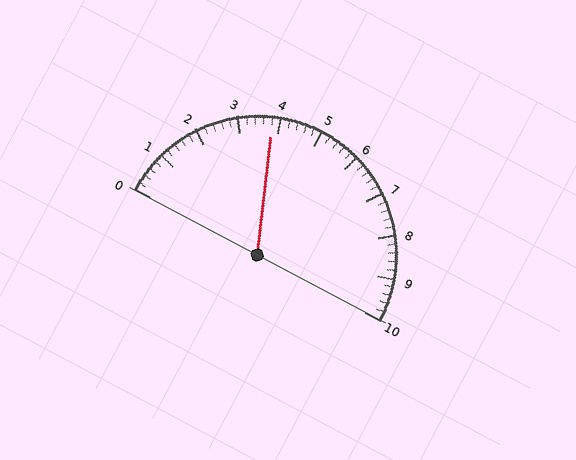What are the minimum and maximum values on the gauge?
The gauge ranges from 0 to 10.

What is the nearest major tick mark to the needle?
The nearest major tick mark is 4.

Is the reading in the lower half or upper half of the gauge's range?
The reading is in the lower half of the range (0 to 10).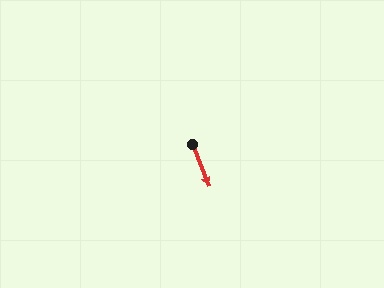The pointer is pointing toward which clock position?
Roughly 5 o'clock.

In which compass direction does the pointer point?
South.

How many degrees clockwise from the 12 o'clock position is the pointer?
Approximately 158 degrees.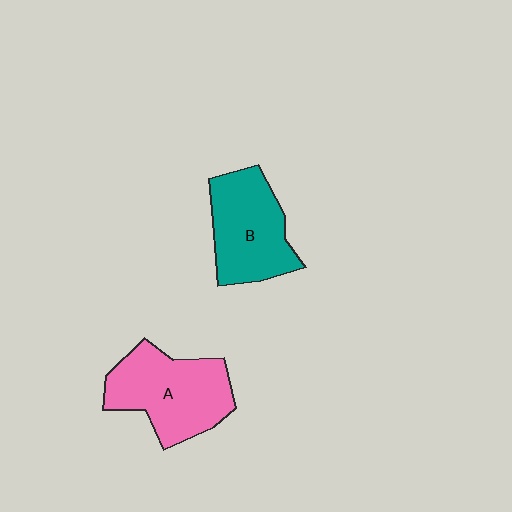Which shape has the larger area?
Shape A (pink).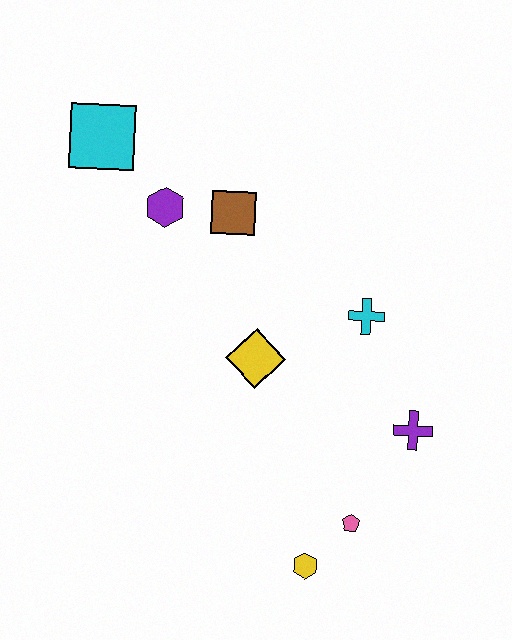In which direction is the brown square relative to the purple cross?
The brown square is above the purple cross.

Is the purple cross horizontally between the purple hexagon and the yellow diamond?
No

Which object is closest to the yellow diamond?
The cyan cross is closest to the yellow diamond.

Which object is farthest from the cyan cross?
The cyan square is farthest from the cyan cross.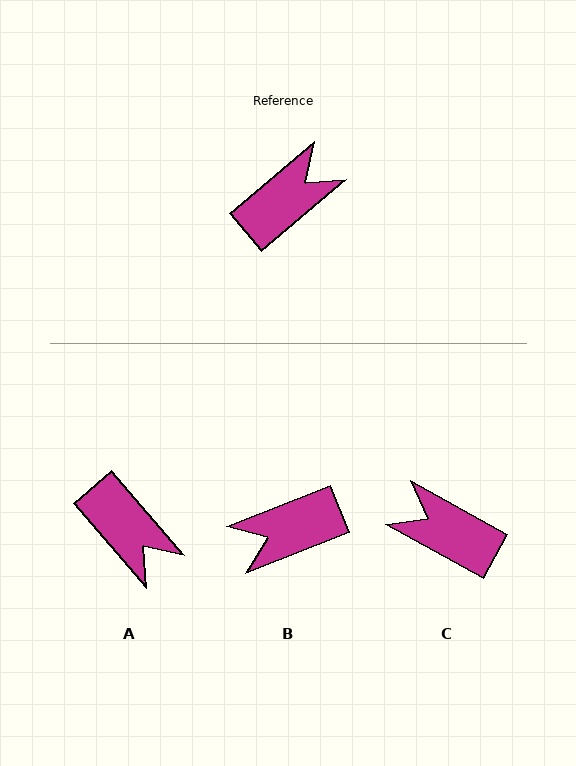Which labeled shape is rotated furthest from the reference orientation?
B, about 161 degrees away.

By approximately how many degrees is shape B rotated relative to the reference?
Approximately 161 degrees counter-clockwise.